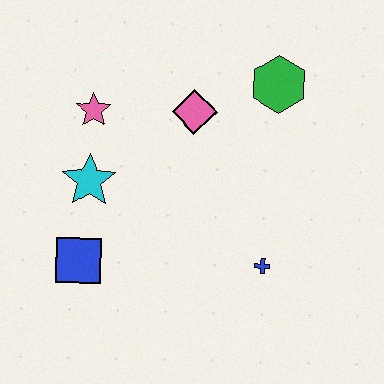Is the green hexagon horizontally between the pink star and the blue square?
No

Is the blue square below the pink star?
Yes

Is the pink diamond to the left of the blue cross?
Yes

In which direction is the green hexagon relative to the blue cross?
The green hexagon is above the blue cross.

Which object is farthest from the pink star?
The blue cross is farthest from the pink star.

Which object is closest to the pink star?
The cyan star is closest to the pink star.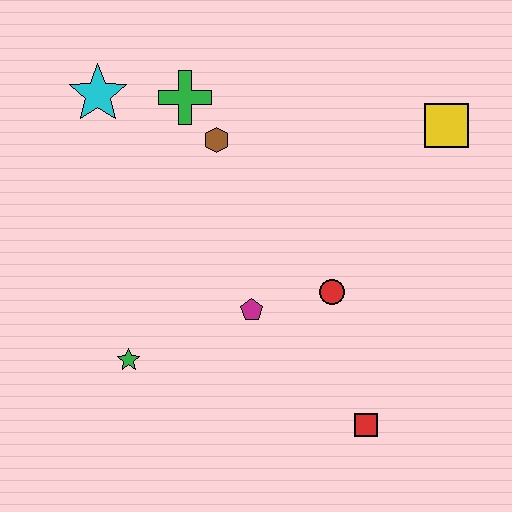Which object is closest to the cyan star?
The green cross is closest to the cyan star.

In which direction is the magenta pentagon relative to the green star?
The magenta pentagon is to the right of the green star.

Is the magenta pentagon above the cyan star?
No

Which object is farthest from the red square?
The cyan star is farthest from the red square.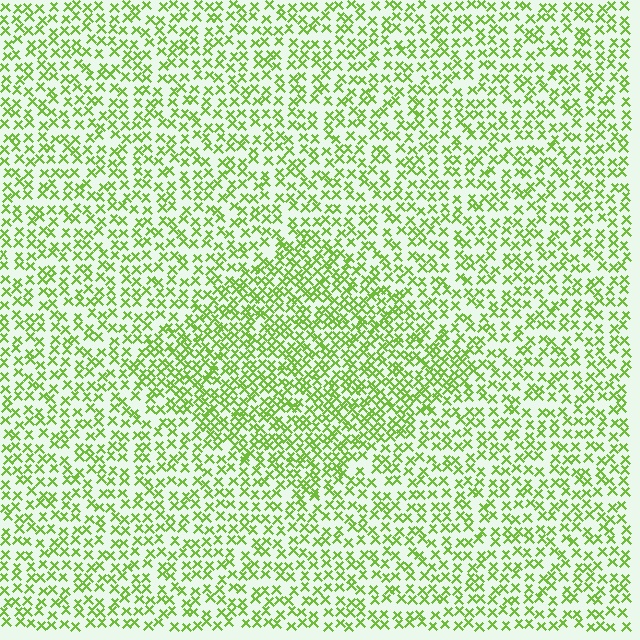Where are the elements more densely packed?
The elements are more densely packed inside the diamond boundary.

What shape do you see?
I see a diamond.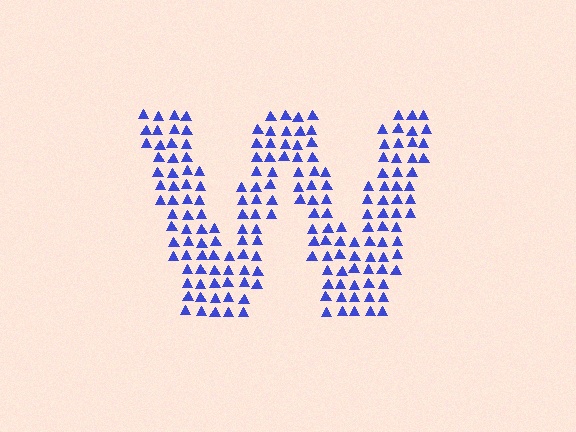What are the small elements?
The small elements are triangles.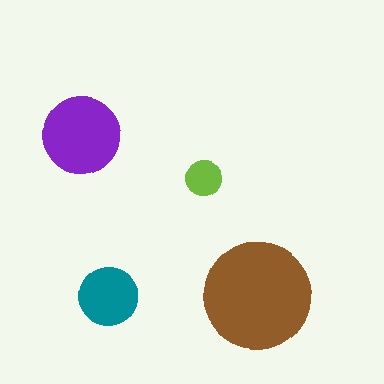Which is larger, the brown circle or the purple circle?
The brown one.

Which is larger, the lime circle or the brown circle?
The brown one.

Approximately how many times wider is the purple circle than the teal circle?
About 1.5 times wider.